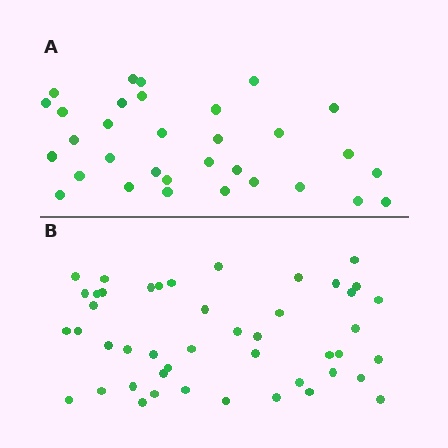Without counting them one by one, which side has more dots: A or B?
Region B (the bottom region) has more dots.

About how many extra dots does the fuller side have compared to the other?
Region B has approximately 15 more dots than region A.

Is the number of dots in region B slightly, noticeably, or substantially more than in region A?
Region B has noticeably more, but not dramatically so. The ratio is roughly 1.4 to 1.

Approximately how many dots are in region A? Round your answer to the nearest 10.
About 30 dots. (The exact count is 32, which rounds to 30.)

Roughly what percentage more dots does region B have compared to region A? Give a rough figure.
About 45% more.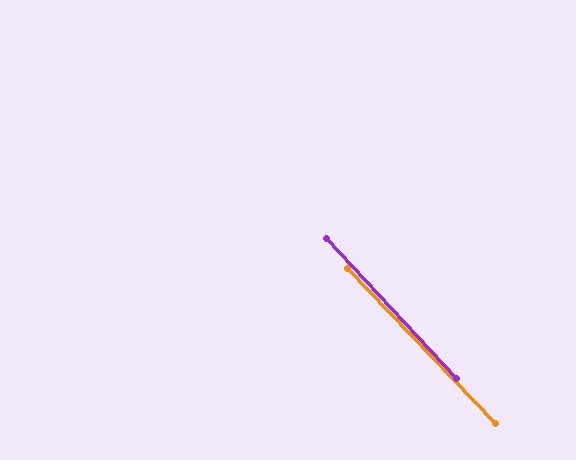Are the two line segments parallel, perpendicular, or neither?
Parallel — their directions differ by only 0.7°.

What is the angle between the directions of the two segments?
Approximately 1 degree.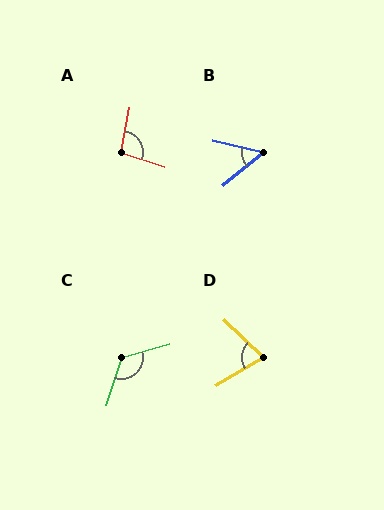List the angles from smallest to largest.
B (52°), D (74°), A (97°), C (123°).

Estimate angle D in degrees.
Approximately 74 degrees.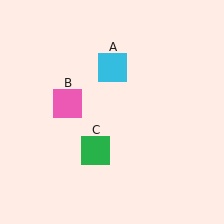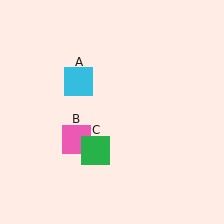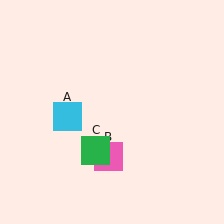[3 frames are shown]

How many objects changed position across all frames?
2 objects changed position: cyan square (object A), pink square (object B).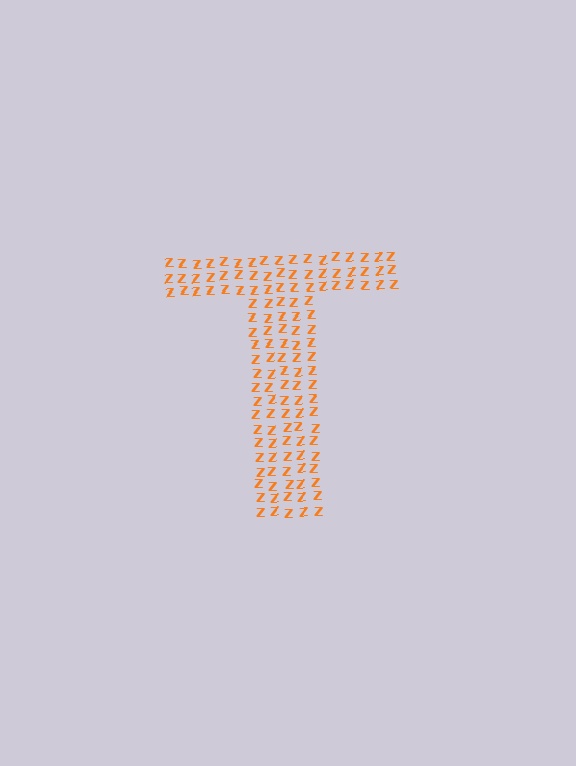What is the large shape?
The large shape is the letter T.